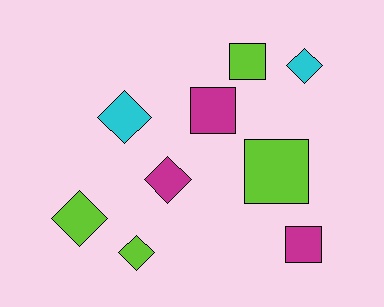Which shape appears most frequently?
Diamond, with 5 objects.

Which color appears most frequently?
Lime, with 4 objects.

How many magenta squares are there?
There are 2 magenta squares.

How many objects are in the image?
There are 9 objects.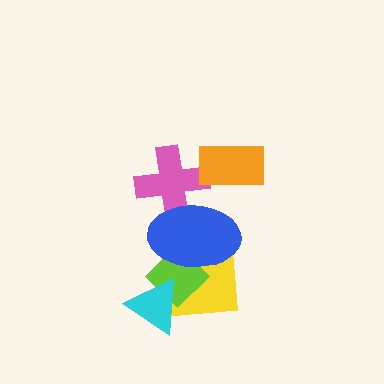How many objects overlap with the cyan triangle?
2 objects overlap with the cyan triangle.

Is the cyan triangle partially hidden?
No, no other shape covers it.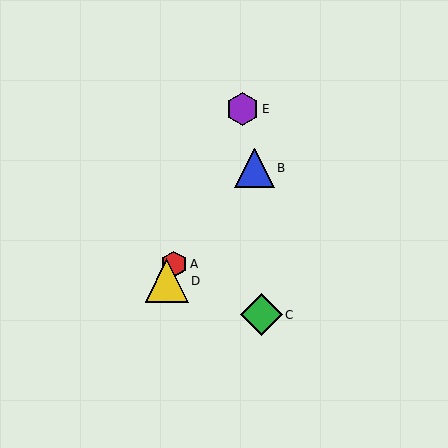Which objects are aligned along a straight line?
Objects A, D, E are aligned along a straight line.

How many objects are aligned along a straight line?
3 objects (A, D, E) are aligned along a straight line.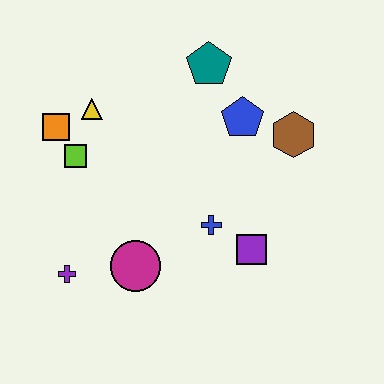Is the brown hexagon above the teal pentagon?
No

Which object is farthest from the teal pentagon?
The purple cross is farthest from the teal pentagon.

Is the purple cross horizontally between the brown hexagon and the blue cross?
No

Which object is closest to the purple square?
The blue cross is closest to the purple square.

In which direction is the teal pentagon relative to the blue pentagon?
The teal pentagon is above the blue pentagon.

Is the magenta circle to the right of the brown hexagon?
No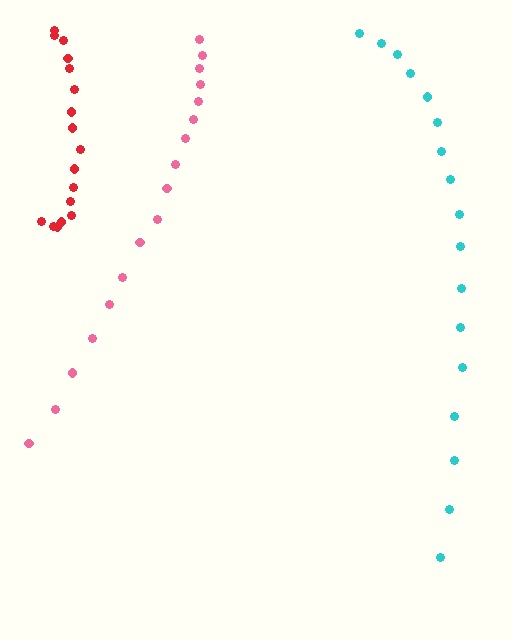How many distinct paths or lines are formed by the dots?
There are 3 distinct paths.